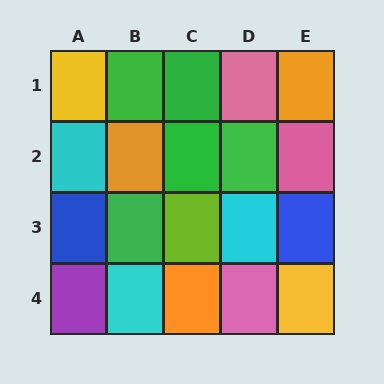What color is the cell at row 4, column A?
Purple.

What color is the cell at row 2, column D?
Green.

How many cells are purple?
1 cell is purple.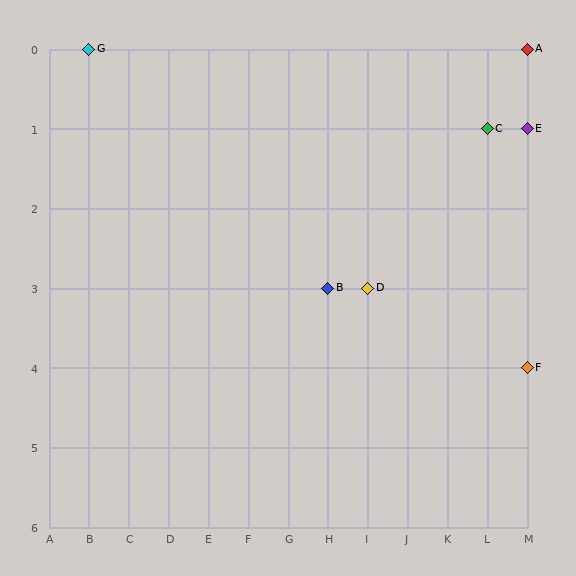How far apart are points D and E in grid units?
Points D and E are 4 columns and 2 rows apart (about 4.5 grid units diagonally).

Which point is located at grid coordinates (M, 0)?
Point A is at (M, 0).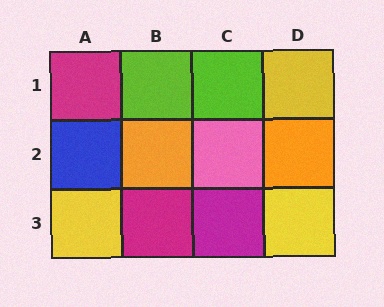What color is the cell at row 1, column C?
Lime.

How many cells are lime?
2 cells are lime.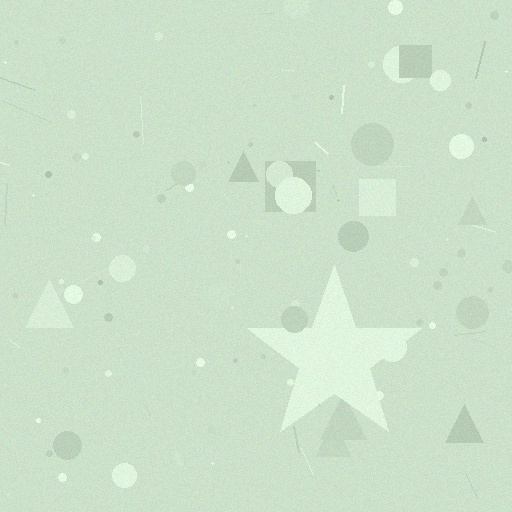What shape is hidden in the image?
A star is hidden in the image.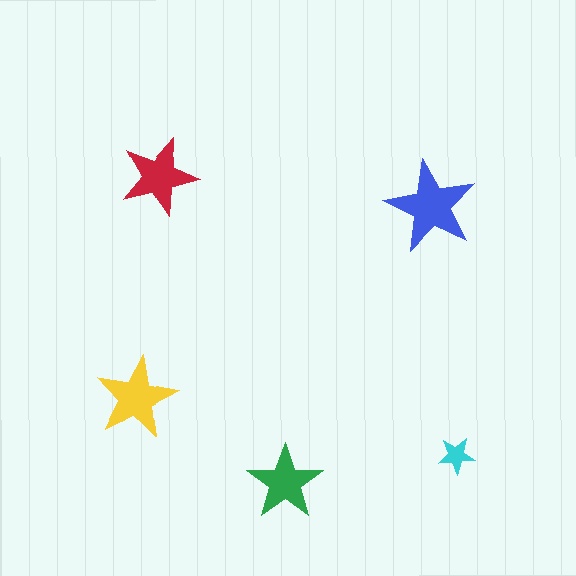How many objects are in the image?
There are 5 objects in the image.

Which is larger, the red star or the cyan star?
The red one.